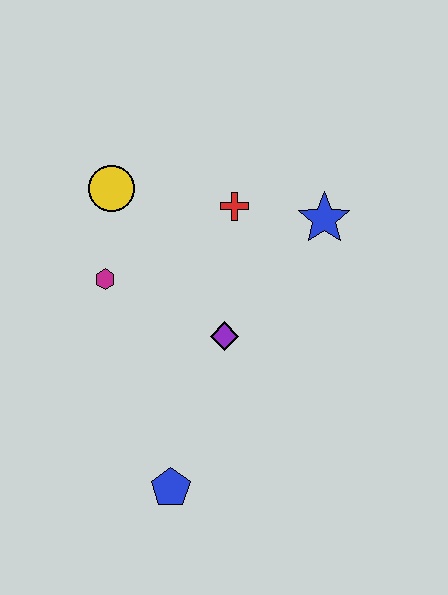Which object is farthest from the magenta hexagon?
The blue star is farthest from the magenta hexagon.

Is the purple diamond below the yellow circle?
Yes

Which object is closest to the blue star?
The red cross is closest to the blue star.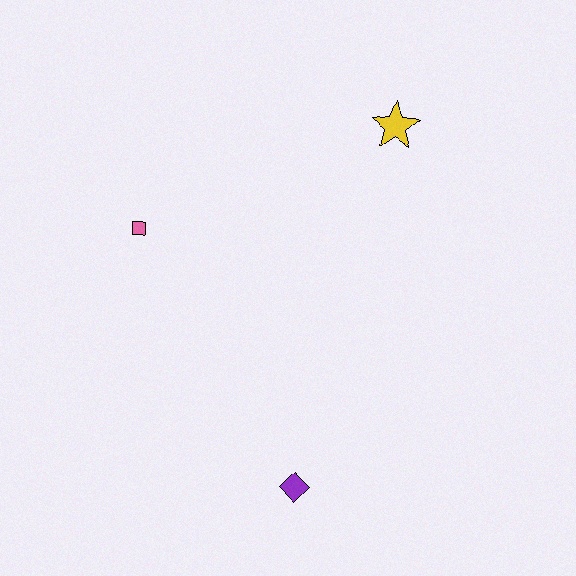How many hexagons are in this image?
There are no hexagons.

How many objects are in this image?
There are 3 objects.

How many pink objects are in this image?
There is 1 pink object.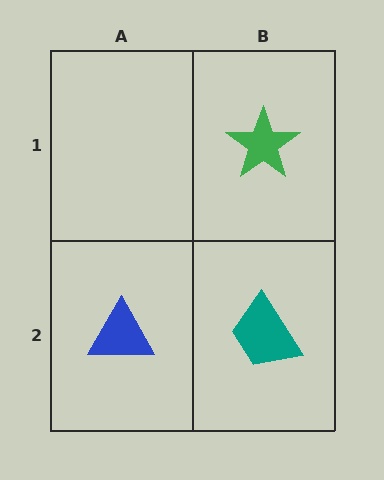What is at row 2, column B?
A teal trapezoid.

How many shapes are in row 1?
1 shape.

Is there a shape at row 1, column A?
No, that cell is empty.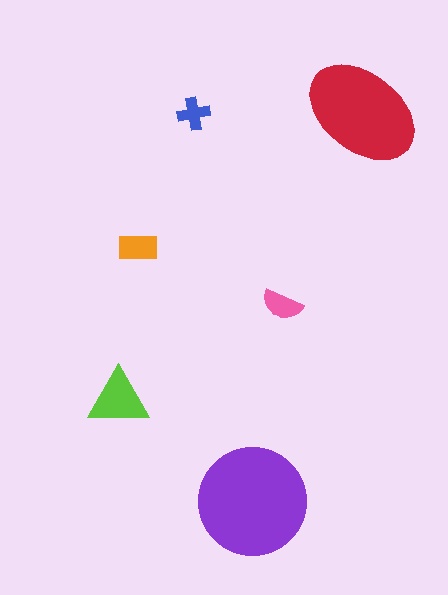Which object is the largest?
The purple circle.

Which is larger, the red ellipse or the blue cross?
The red ellipse.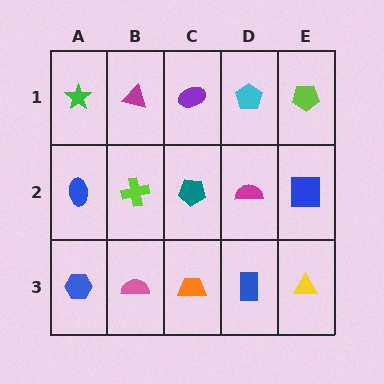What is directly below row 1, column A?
A blue ellipse.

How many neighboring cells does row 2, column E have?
3.